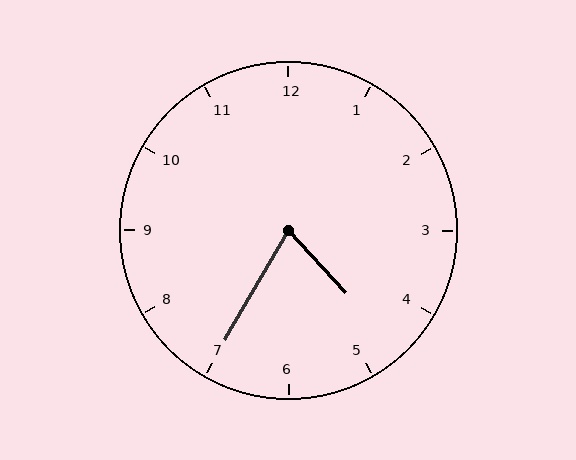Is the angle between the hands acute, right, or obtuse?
It is acute.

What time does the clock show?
4:35.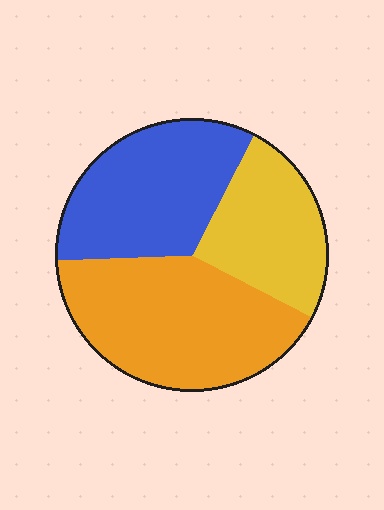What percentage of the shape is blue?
Blue takes up about one third (1/3) of the shape.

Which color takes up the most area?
Orange, at roughly 40%.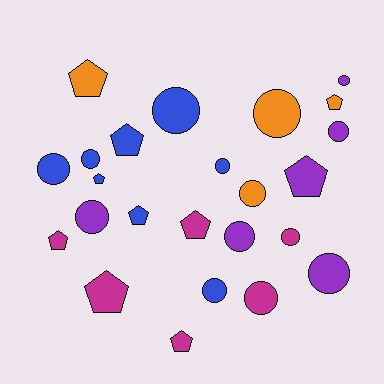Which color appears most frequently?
Blue, with 8 objects.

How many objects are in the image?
There are 24 objects.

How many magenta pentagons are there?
There are 4 magenta pentagons.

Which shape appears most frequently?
Circle, with 14 objects.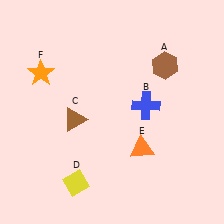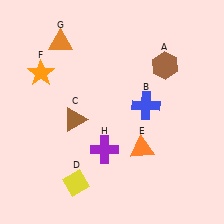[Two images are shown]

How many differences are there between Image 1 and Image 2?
There are 2 differences between the two images.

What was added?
An orange triangle (G), a purple cross (H) were added in Image 2.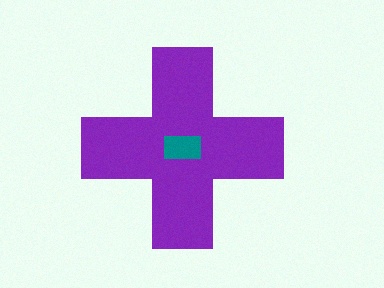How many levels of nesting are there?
2.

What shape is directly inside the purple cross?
The teal rectangle.